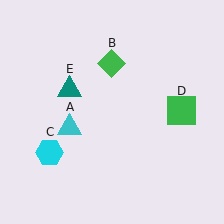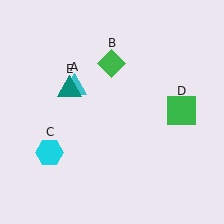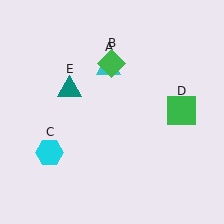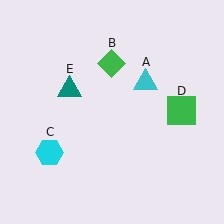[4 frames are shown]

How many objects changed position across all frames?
1 object changed position: cyan triangle (object A).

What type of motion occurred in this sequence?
The cyan triangle (object A) rotated clockwise around the center of the scene.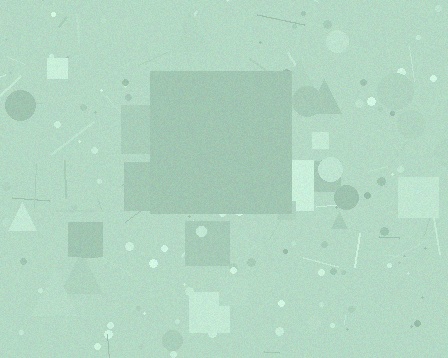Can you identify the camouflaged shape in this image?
The camouflaged shape is a square.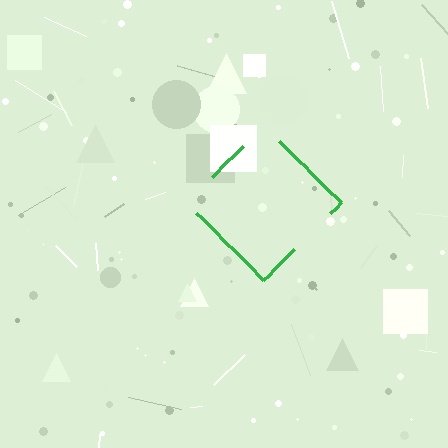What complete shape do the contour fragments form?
The contour fragments form a diamond.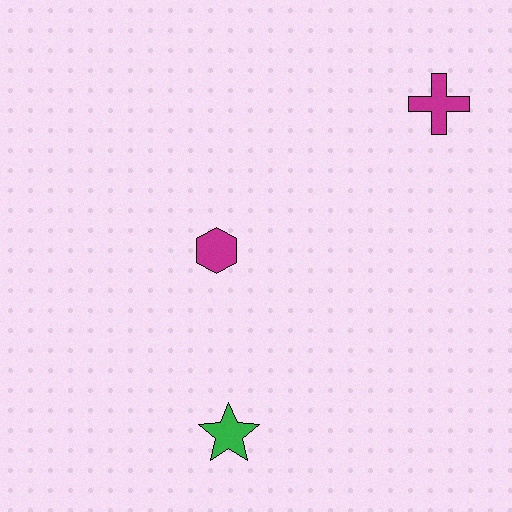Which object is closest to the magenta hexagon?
The green star is closest to the magenta hexagon.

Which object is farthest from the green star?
The magenta cross is farthest from the green star.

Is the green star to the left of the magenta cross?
Yes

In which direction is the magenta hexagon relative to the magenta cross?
The magenta hexagon is to the left of the magenta cross.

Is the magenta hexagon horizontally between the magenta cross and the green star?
No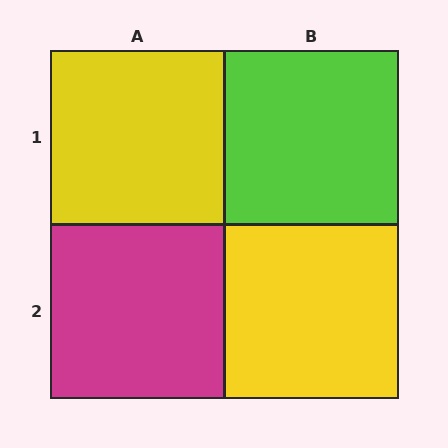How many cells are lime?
1 cell is lime.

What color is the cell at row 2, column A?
Magenta.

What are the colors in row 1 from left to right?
Yellow, lime.